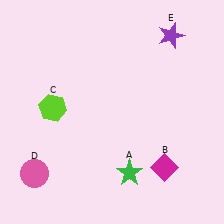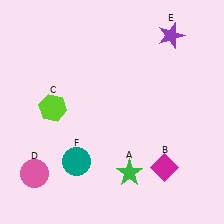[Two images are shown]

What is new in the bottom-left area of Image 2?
A teal circle (F) was added in the bottom-left area of Image 2.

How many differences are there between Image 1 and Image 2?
There is 1 difference between the two images.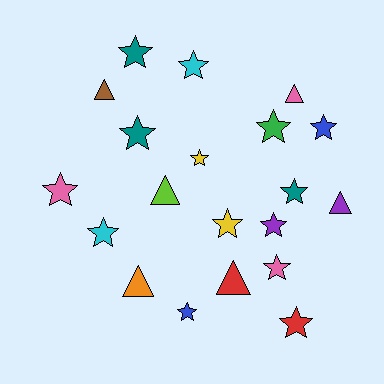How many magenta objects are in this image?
There are no magenta objects.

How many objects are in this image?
There are 20 objects.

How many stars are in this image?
There are 14 stars.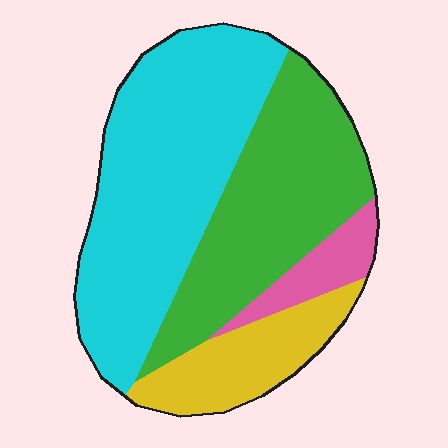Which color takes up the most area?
Cyan, at roughly 45%.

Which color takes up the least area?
Pink, at roughly 5%.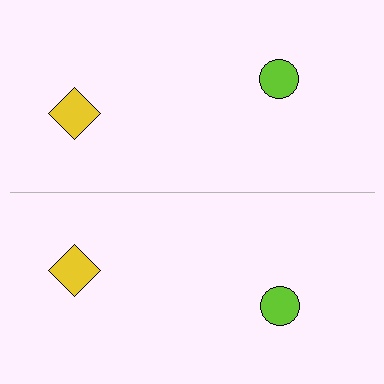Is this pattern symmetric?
Yes, this pattern has bilateral (reflection) symmetry.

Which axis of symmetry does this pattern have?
The pattern has a horizontal axis of symmetry running through the center of the image.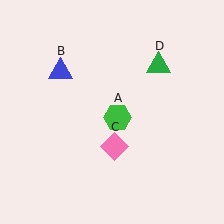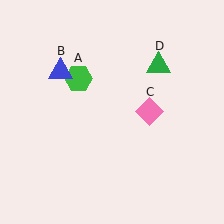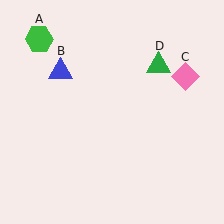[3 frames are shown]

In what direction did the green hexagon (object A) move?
The green hexagon (object A) moved up and to the left.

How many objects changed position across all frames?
2 objects changed position: green hexagon (object A), pink diamond (object C).